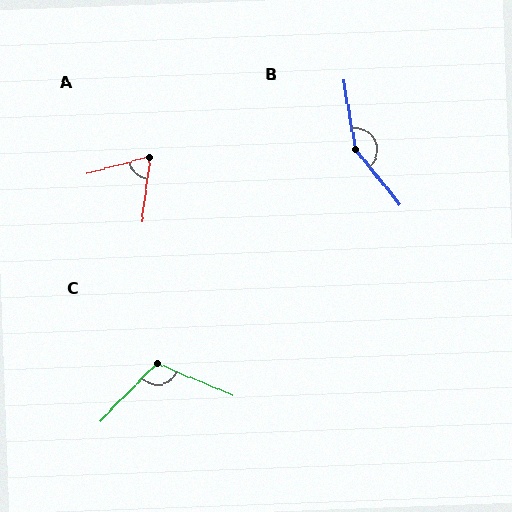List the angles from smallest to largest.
A (68°), C (112°), B (151°).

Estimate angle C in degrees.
Approximately 112 degrees.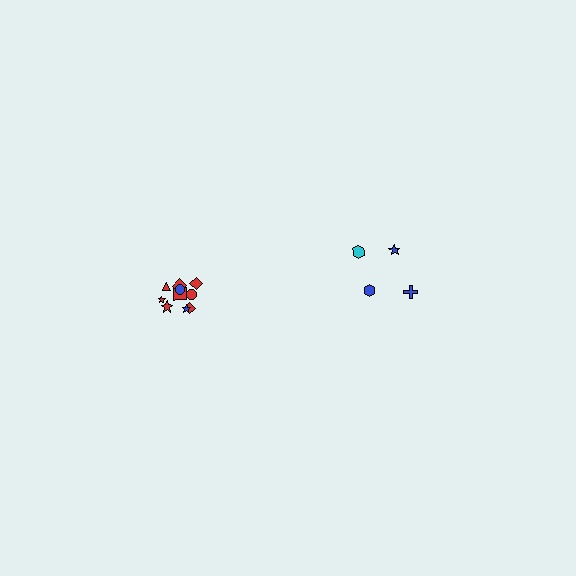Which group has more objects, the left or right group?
The left group.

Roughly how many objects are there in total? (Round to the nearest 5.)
Roughly 15 objects in total.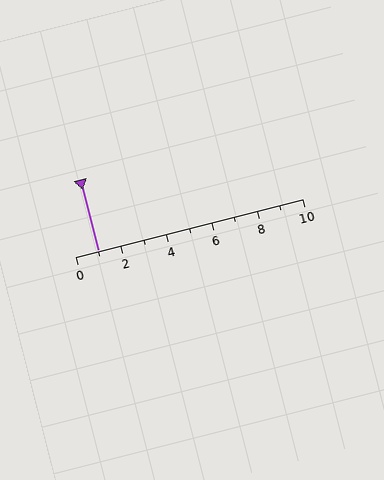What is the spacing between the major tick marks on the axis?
The major ticks are spaced 2 apart.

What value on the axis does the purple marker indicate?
The marker indicates approximately 1.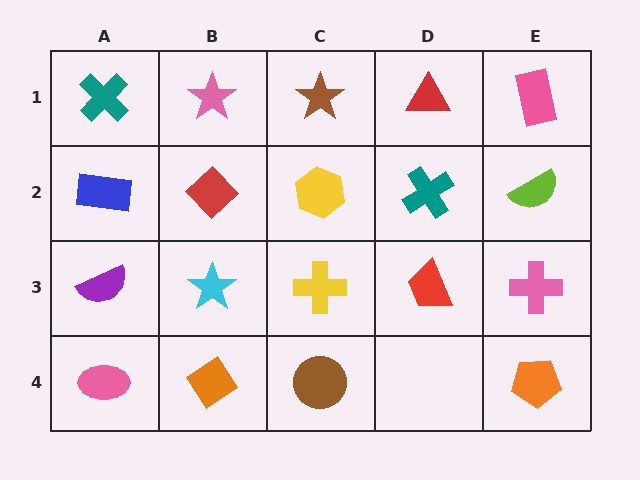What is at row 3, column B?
A cyan star.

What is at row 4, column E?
An orange pentagon.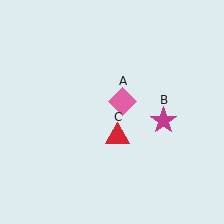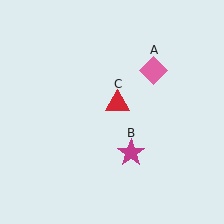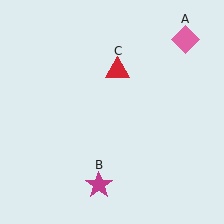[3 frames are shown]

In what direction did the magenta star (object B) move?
The magenta star (object B) moved down and to the left.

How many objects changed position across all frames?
3 objects changed position: pink diamond (object A), magenta star (object B), red triangle (object C).